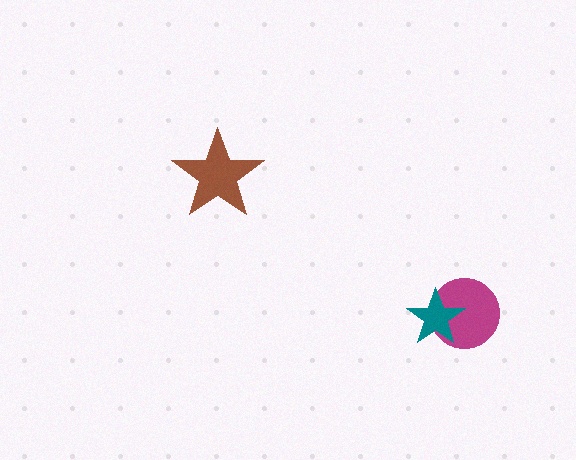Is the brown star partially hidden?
No, no other shape covers it.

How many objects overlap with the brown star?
0 objects overlap with the brown star.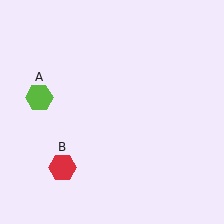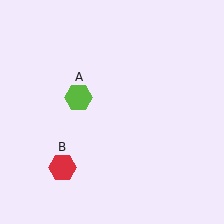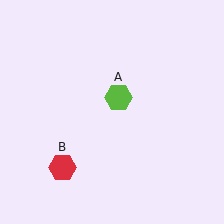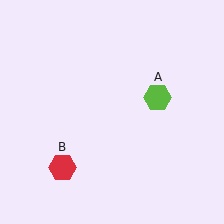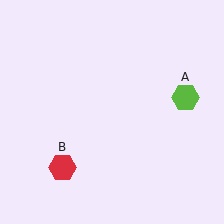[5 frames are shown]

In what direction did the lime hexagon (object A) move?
The lime hexagon (object A) moved right.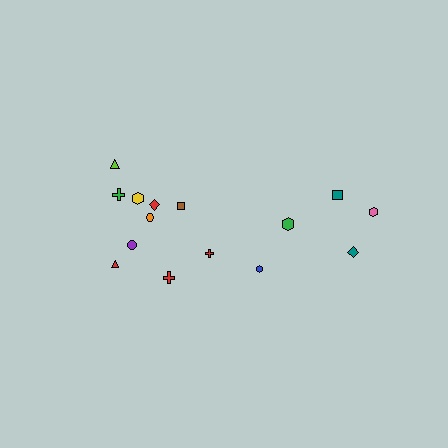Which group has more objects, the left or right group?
The left group.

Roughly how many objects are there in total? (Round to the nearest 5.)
Roughly 15 objects in total.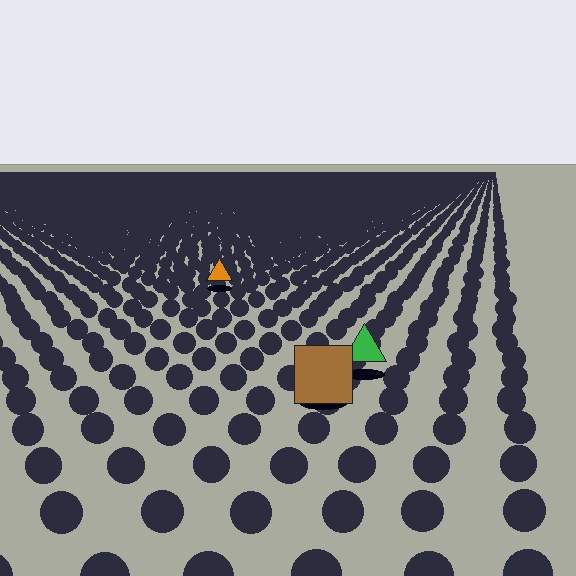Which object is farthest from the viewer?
The orange triangle is farthest from the viewer. It appears smaller and the ground texture around it is denser.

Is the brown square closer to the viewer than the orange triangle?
Yes. The brown square is closer — you can tell from the texture gradient: the ground texture is coarser near it.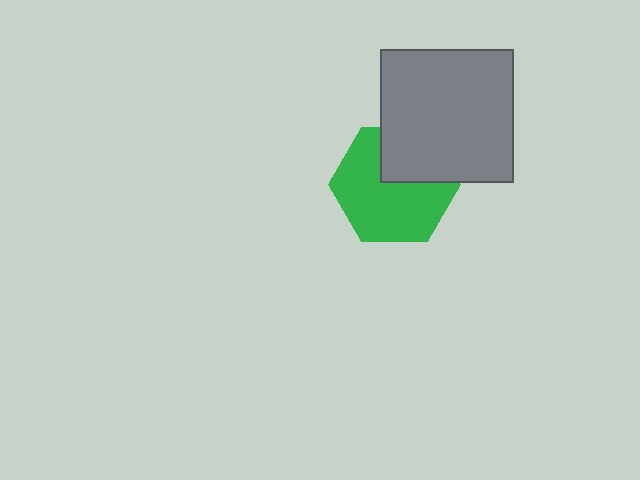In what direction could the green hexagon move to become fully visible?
The green hexagon could move down. That would shift it out from behind the gray square entirely.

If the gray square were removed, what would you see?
You would see the complete green hexagon.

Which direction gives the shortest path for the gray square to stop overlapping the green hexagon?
Moving up gives the shortest separation.